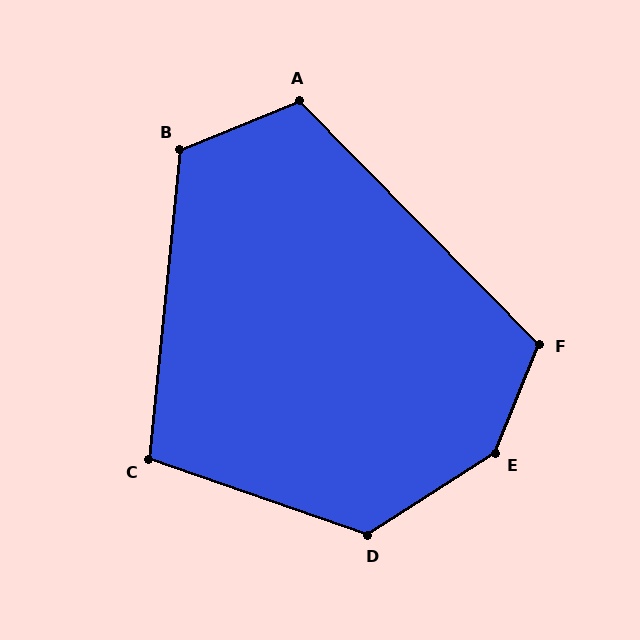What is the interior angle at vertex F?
Approximately 114 degrees (obtuse).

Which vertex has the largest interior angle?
E, at approximately 144 degrees.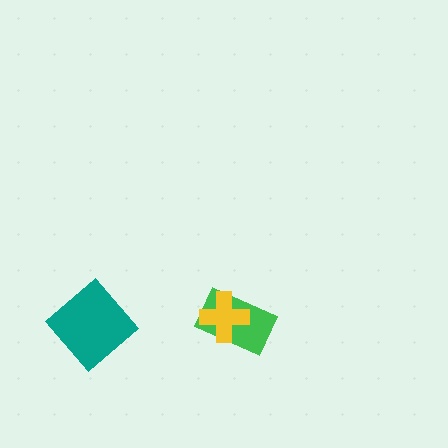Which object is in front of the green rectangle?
The yellow cross is in front of the green rectangle.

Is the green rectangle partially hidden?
Yes, it is partially covered by another shape.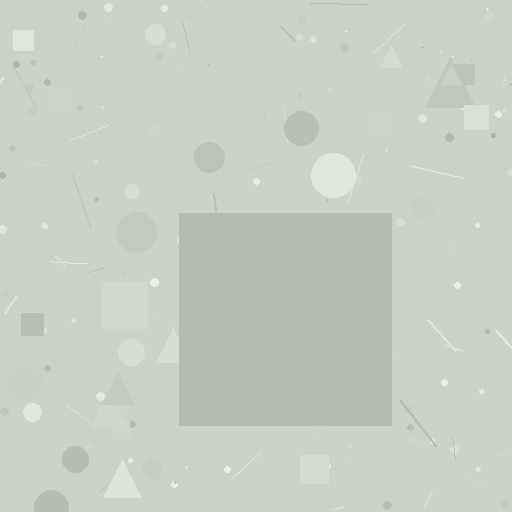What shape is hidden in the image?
A square is hidden in the image.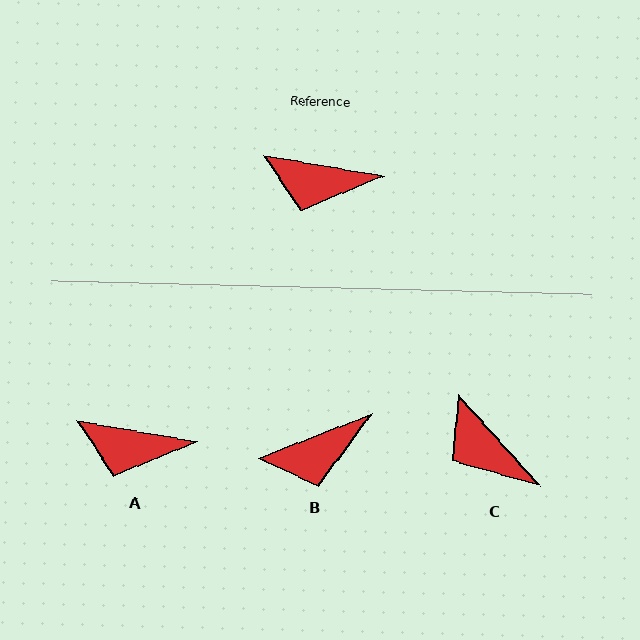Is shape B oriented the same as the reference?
No, it is off by about 31 degrees.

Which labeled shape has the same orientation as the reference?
A.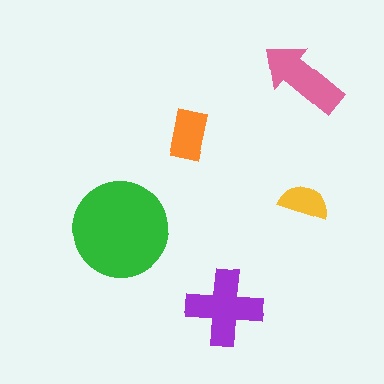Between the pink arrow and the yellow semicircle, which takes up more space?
The pink arrow.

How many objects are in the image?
There are 5 objects in the image.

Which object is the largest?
The green circle.